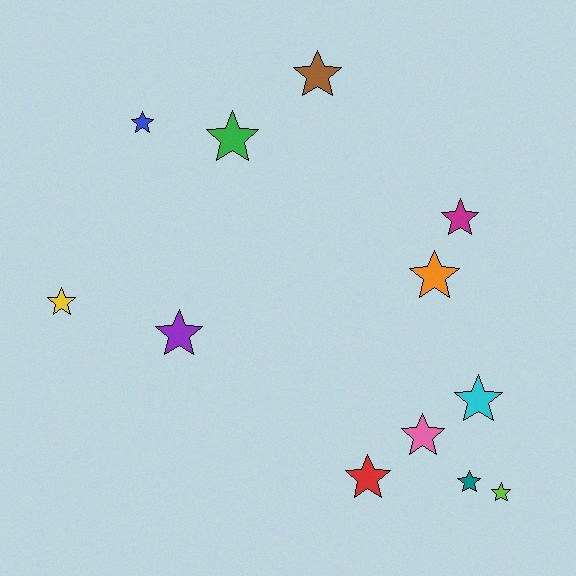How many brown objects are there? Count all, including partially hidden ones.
There is 1 brown object.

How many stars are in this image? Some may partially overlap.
There are 12 stars.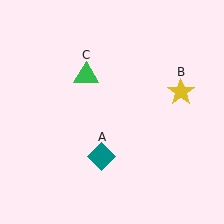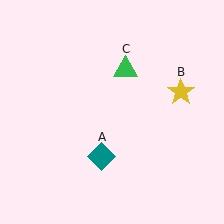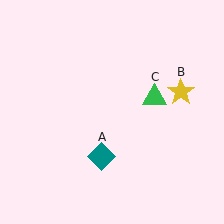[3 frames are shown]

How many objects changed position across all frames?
1 object changed position: green triangle (object C).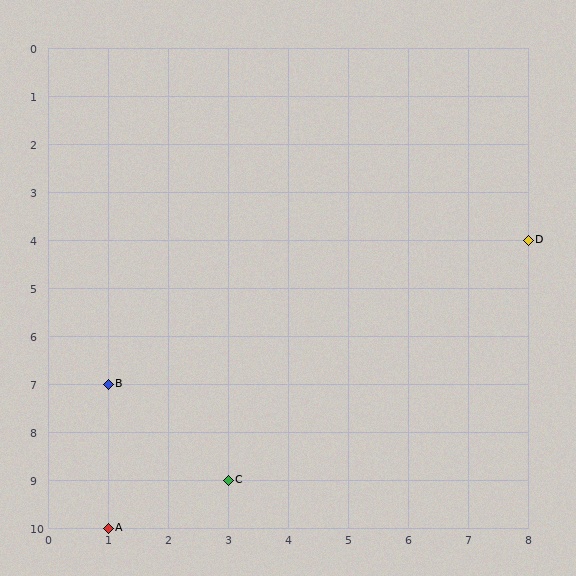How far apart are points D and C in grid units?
Points D and C are 5 columns and 5 rows apart (about 7.1 grid units diagonally).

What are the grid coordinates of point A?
Point A is at grid coordinates (1, 10).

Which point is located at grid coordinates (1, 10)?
Point A is at (1, 10).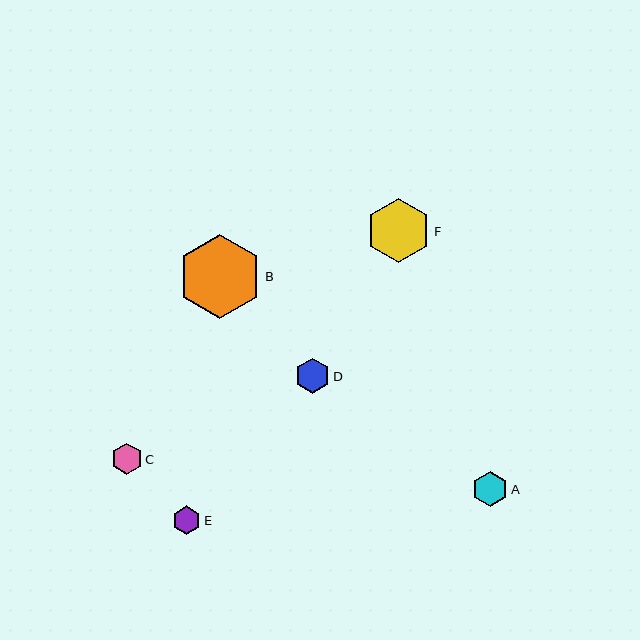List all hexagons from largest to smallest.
From largest to smallest: B, F, A, D, C, E.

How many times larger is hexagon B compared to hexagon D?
Hexagon B is approximately 2.4 times the size of hexagon D.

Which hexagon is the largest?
Hexagon B is the largest with a size of approximately 85 pixels.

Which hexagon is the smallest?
Hexagon E is the smallest with a size of approximately 28 pixels.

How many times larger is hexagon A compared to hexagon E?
Hexagon A is approximately 1.2 times the size of hexagon E.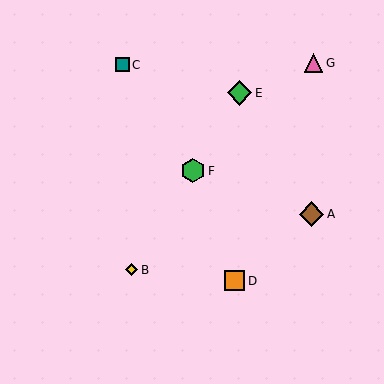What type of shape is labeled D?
Shape D is an orange square.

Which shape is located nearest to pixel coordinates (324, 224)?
The brown diamond (labeled A) at (312, 214) is nearest to that location.